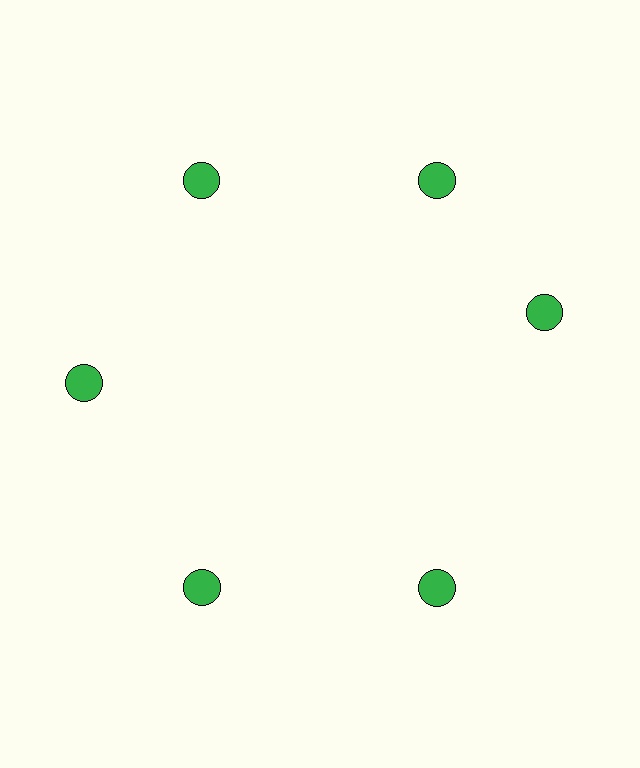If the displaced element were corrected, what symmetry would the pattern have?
It would have 6-fold rotational symmetry — the pattern would map onto itself every 60 degrees.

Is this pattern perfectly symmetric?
No. The 6 green circles are arranged in a ring, but one element near the 3 o'clock position is rotated out of alignment along the ring, breaking the 6-fold rotational symmetry.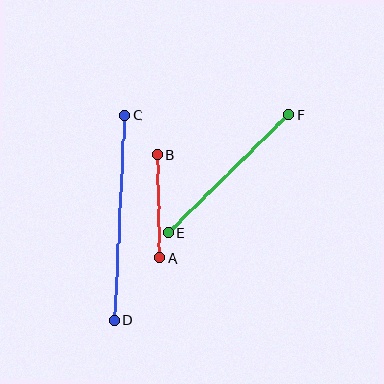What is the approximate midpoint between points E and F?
The midpoint is at approximately (229, 173) pixels.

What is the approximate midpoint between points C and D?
The midpoint is at approximately (120, 218) pixels.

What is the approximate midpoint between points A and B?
The midpoint is at approximately (159, 206) pixels.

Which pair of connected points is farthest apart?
Points C and D are farthest apart.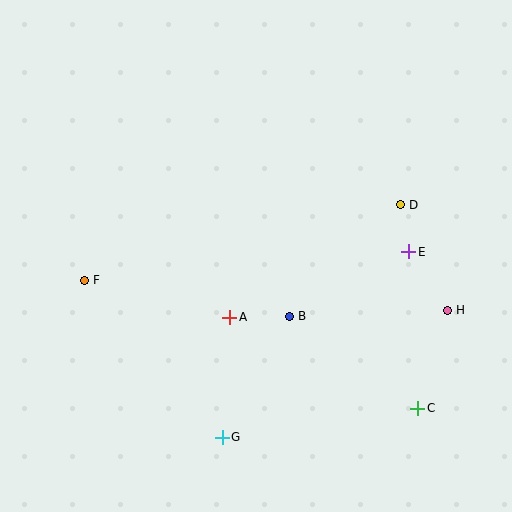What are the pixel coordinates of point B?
Point B is at (289, 316).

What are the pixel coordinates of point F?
Point F is at (84, 280).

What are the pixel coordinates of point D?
Point D is at (400, 205).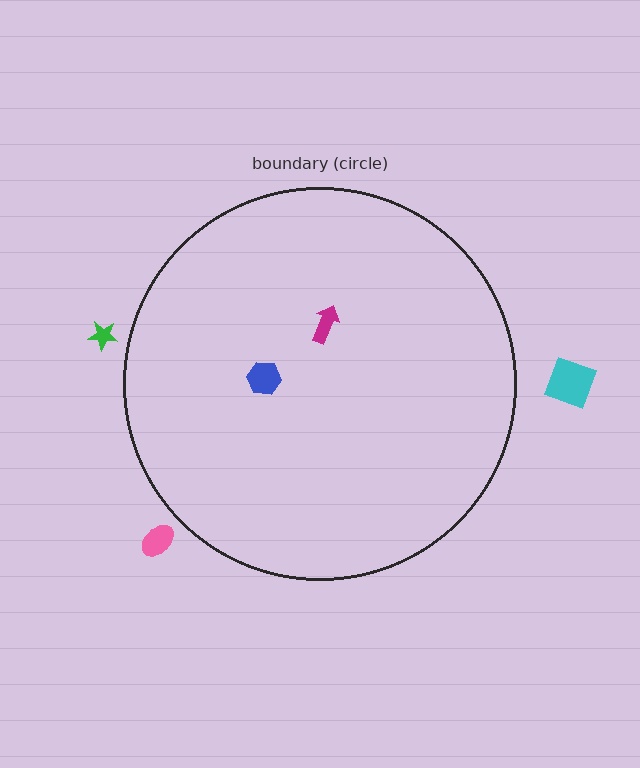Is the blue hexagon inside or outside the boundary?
Inside.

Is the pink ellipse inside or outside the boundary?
Outside.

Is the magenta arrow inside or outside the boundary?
Inside.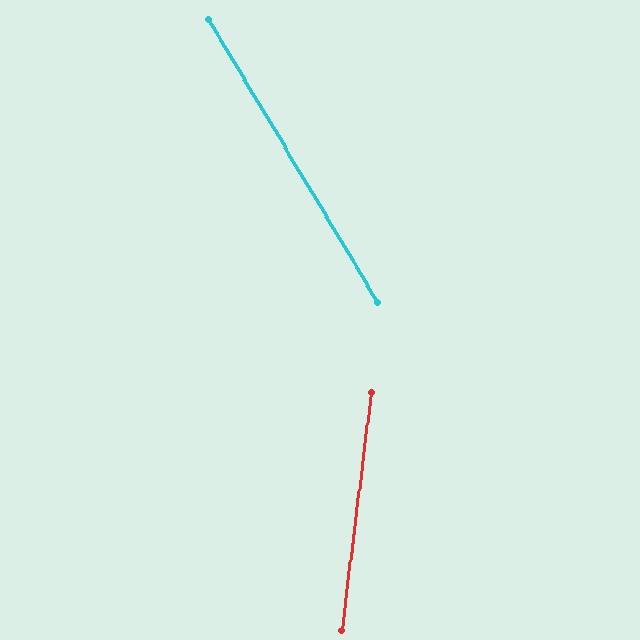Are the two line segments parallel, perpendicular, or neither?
Neither parallel nor perpendicular — they differ by about 38°.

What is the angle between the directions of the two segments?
Approximately 38 degrees.